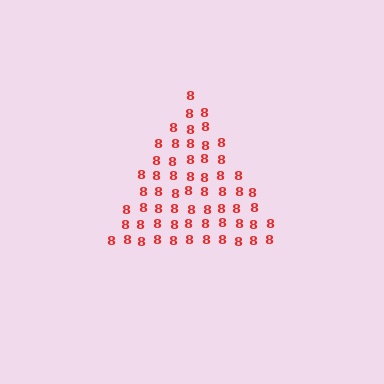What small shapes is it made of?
It is made of small digit 8's.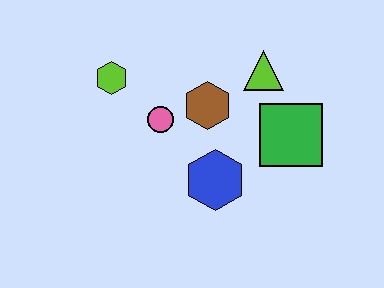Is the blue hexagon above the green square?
No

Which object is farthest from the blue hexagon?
The lime hexagon is farthest from the blue hexagon.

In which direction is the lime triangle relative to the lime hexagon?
The lime triangle is to the right of the lime hexagon.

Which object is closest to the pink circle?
The brown hexagon is closest to the pink circle.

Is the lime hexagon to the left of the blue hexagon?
Yes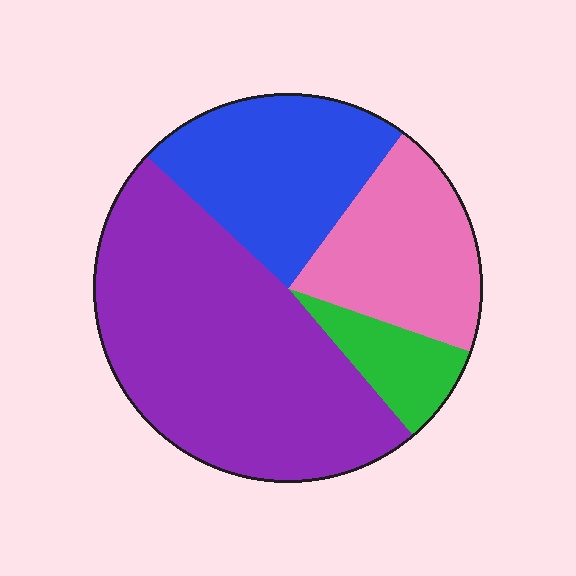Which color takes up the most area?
Purple, at roughly 50%.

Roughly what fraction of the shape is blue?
Blue takes up about one quarter (1/4) of the shape.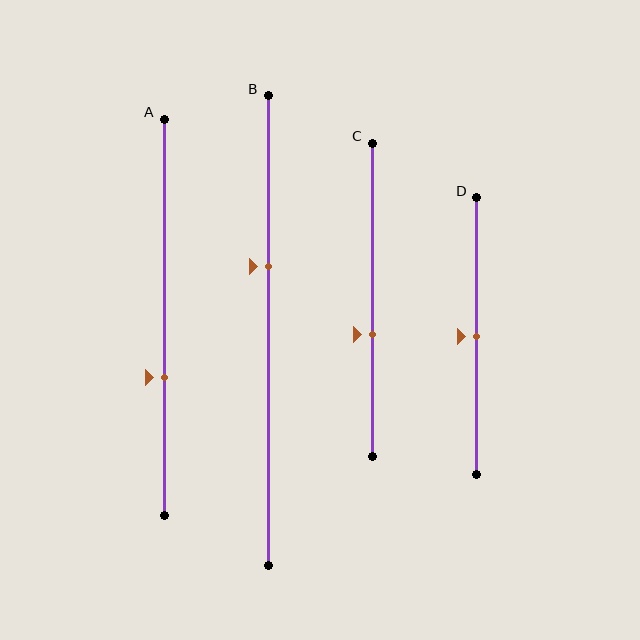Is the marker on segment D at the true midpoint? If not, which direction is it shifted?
Yes, the marker on segment D is at the true midpoint.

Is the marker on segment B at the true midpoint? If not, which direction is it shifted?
No, the marker on segment B is shifted upward by about 14% of the segment length.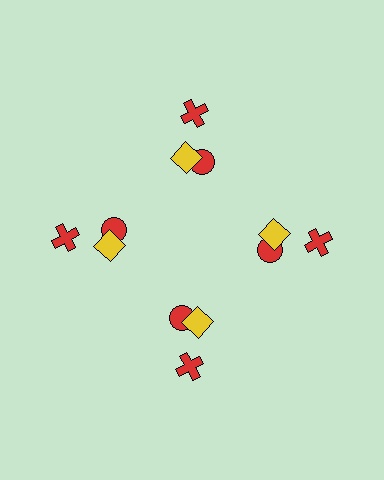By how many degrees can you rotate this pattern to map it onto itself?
The pattern maps onto itself every 90 degrees of rotation.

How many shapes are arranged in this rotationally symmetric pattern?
There are 12 shapes, arranged in 4 groups of 3.